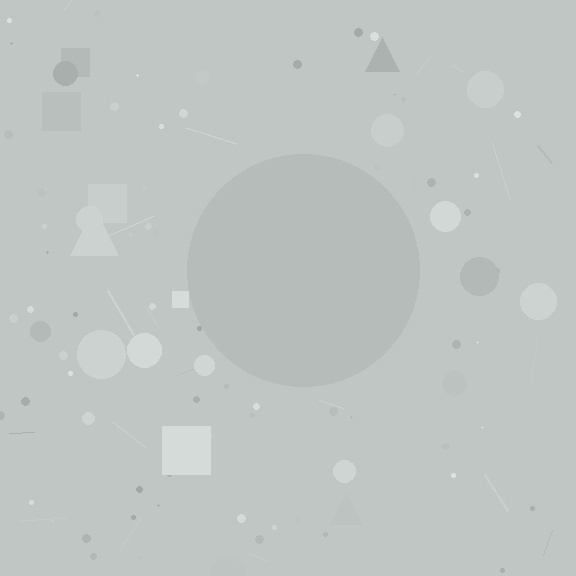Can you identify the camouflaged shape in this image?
The camouflaged shape is a circle.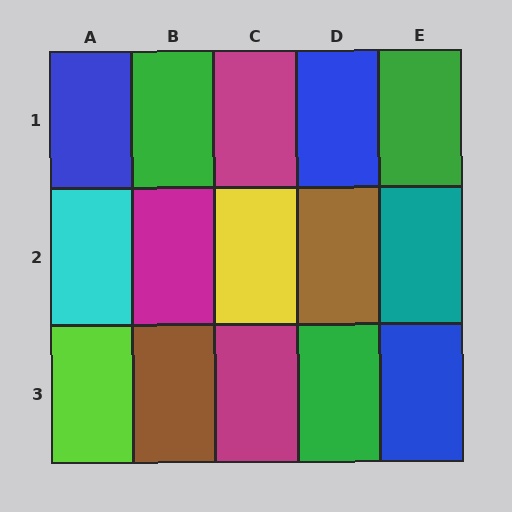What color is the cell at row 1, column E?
Green.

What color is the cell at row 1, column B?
Green.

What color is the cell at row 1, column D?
Blue.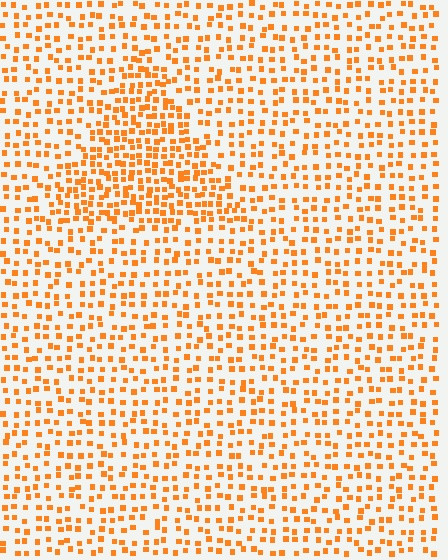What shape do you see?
I see a triangle.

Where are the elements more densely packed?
The elements are more densely packed inside the triangle boundary.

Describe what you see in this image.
The image contains small orange elements arranged at two different densities. A triangle-shaped region is visible where the elements are more densely packed than the surrounding area.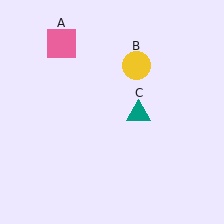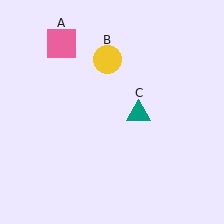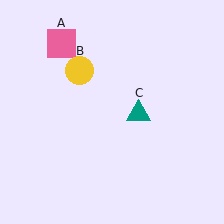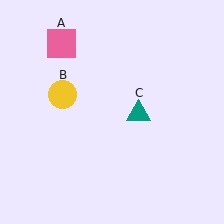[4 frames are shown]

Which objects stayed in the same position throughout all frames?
Pink square (object A) and teal triangle (object C) remained stationary.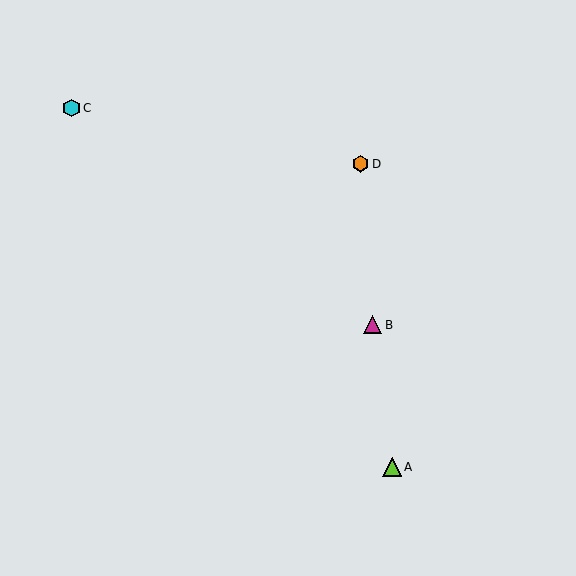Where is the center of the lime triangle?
The center of the lime triangle is at (392, 467).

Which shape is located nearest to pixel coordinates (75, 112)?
The cyan hexagon (labeled C) at (71, 108) is nearest to that location.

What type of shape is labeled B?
Shape B is a magenta triangle.